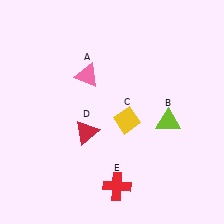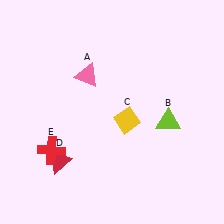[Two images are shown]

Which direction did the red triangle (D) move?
The red triangle (D) moved down.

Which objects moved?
The objects that moved are: the red triangle (D), the red cross (E).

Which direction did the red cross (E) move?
The red cross (E) moved left.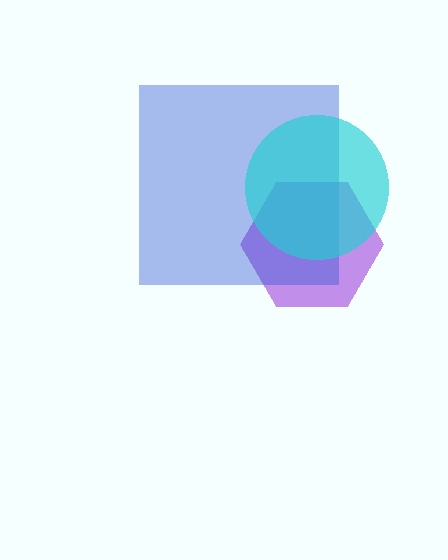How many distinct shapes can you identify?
There are 3 distinct shapes: a purple hexagon, a blue square, a cyan circle.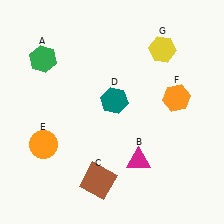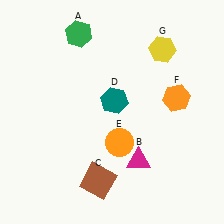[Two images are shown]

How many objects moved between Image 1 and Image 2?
2 objects moved between the two images.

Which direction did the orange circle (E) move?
The orange circle (E) moved right.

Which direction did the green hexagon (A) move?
The green hexagon (A) moved right.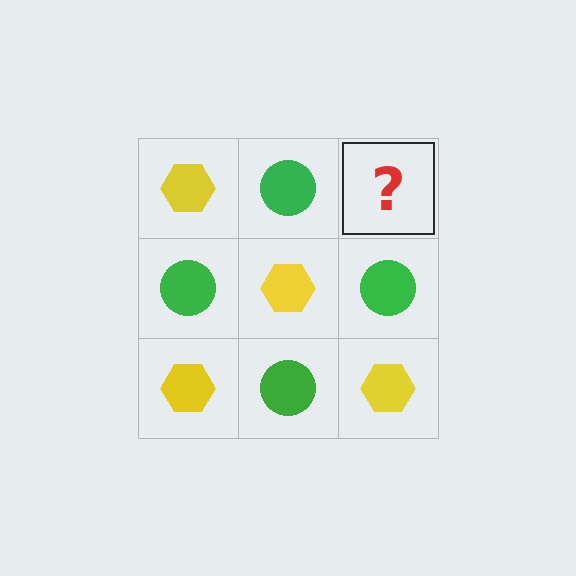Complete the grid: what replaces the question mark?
The question mark should be replaced with a yellow hexagon.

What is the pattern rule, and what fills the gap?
The rule is that it alternates yellow hexagon and green circle in a checkerboard pattern. The gap should be filled with a yellow hexagon.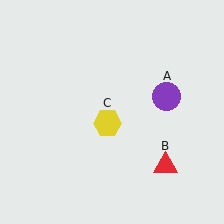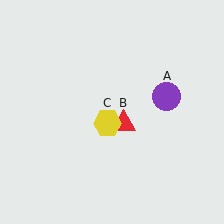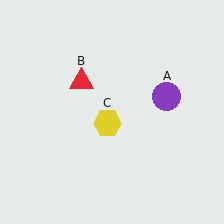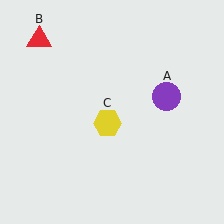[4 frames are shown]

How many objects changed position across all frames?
1 object changed position: red triangle (object B).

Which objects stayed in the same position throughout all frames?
Purple circle (object A) and yellow hexagon (object C) remained stationary.